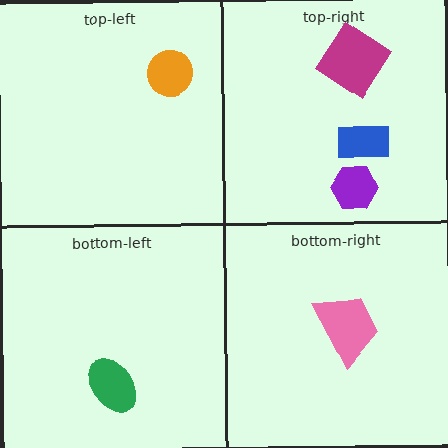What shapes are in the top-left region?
The orange circle.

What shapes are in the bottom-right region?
The pink trapezoid.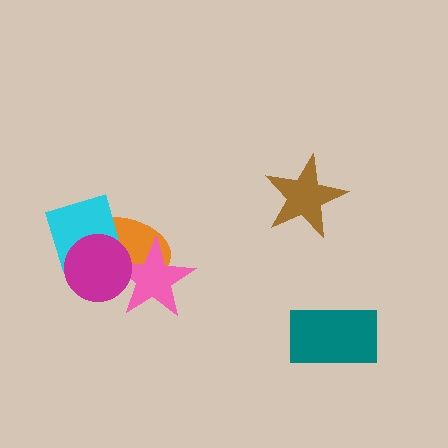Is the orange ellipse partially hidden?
Yes, it is partially covered by another shape.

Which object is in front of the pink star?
The magenta circle is in front of the pink star.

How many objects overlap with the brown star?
0 objects overlap with the brown star.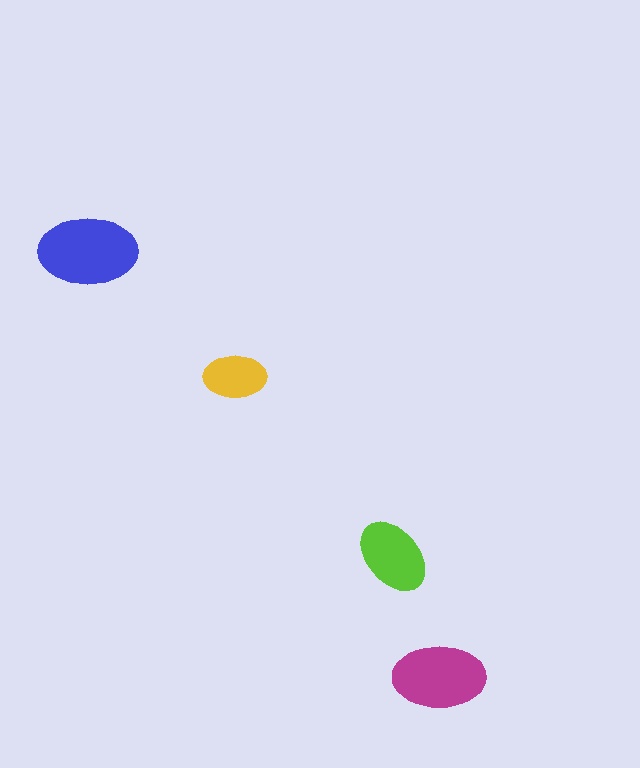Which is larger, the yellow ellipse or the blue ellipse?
The blue one.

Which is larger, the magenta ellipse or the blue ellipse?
The blue one.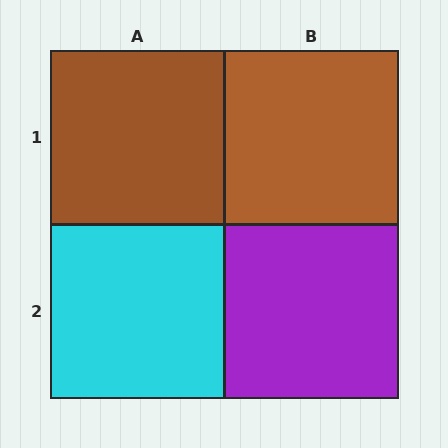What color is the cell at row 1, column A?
Brown.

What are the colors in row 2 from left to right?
Cyan, purple.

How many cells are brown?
2 cells are brown.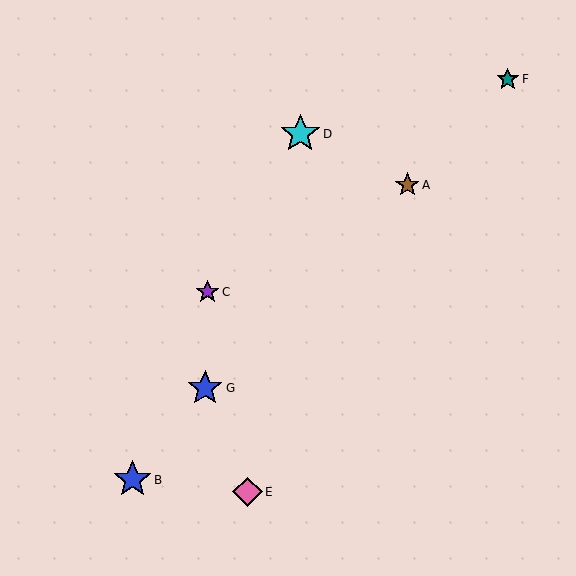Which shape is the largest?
The cyan star (labeled D) is the largest.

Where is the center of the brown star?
The center of the brown star is at (407, 185).